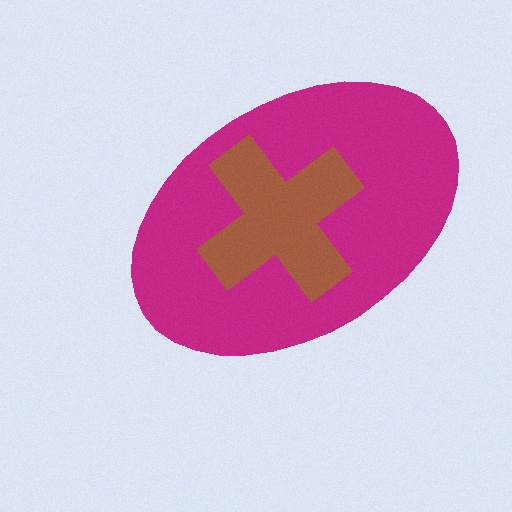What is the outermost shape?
The magenta ellipse.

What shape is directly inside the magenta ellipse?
The brown cross.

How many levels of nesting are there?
2.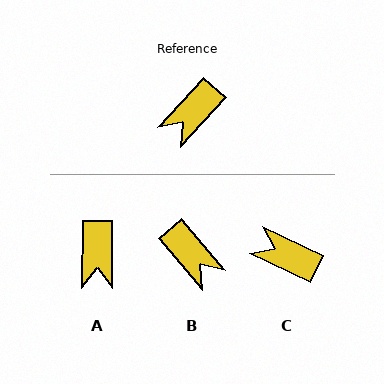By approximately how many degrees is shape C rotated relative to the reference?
Approximately 73 degrees clockwise.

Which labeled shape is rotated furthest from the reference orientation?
B, about 83 degrees away.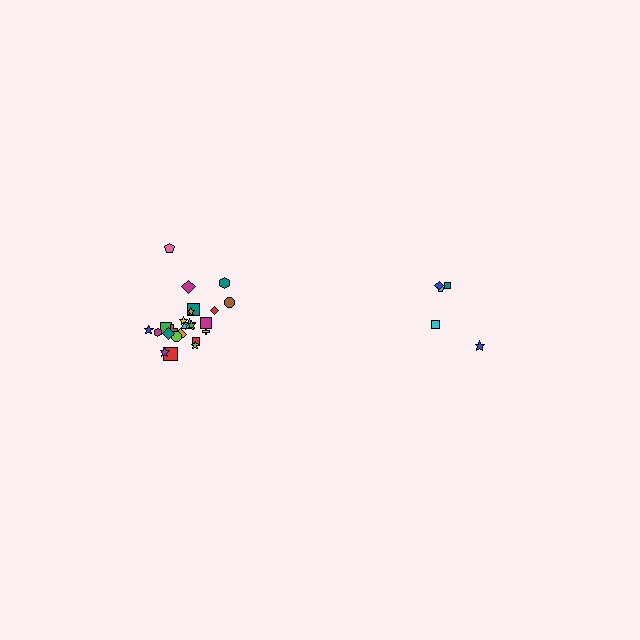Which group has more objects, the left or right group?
The left group.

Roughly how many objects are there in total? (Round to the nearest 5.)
Roughly 30 objects in total.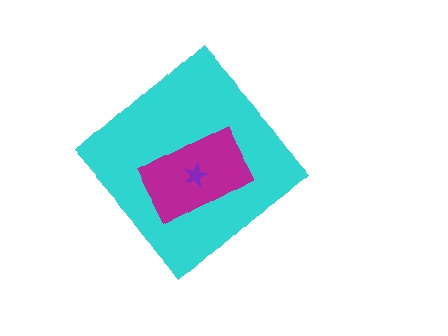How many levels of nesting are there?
3.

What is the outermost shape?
The cyan diamond.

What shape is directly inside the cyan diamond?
The magenta rectangle.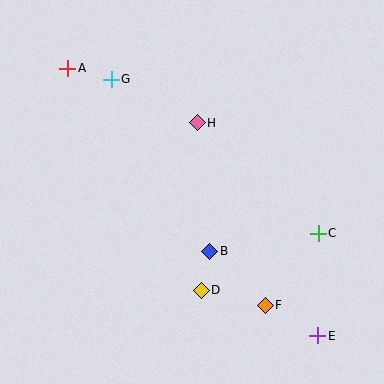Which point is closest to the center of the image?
Point B at (210, 251) is closest to the center.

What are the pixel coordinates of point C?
Point C is at (318, 233).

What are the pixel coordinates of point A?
Point A is at (68, 68).